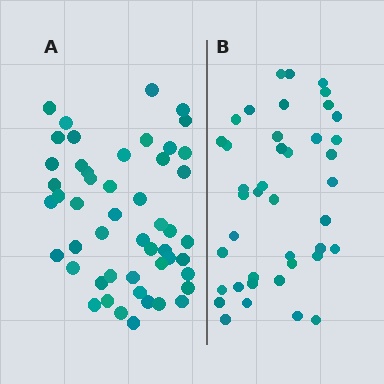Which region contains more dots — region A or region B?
Region A (the left region) has more dots.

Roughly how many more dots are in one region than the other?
Region A has roughly 8 or so more dots than region B.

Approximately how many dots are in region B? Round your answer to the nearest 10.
About 40 dots. (The exact count is 41, which rounds to 40.)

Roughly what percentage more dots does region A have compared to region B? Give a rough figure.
About 20% more.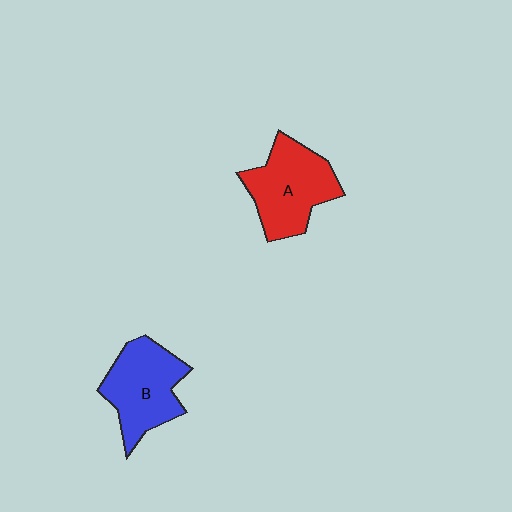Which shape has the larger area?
Shape A (red).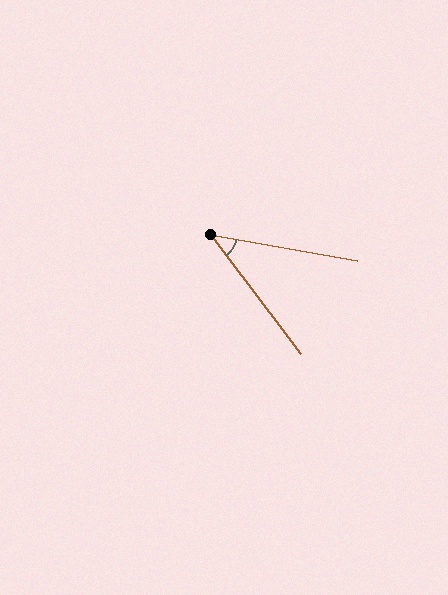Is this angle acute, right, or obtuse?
It is acute.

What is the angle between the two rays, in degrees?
Approximately 43 degrees.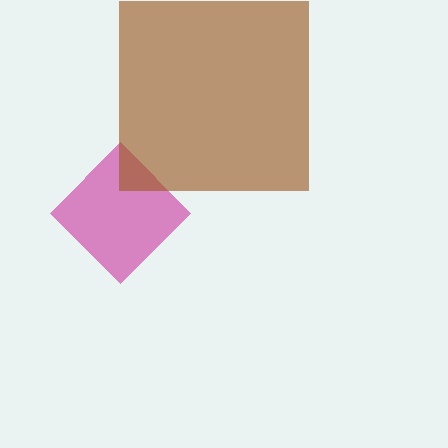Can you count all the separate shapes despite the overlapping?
Yes, there are 2 separate shapes.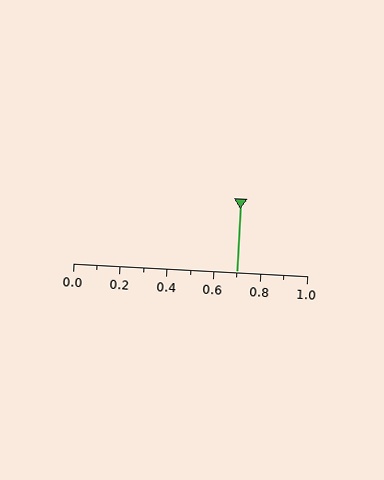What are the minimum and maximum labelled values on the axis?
The axis runs from 0.0 to 1.0.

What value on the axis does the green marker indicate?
The marker indicates approximately 0.7.